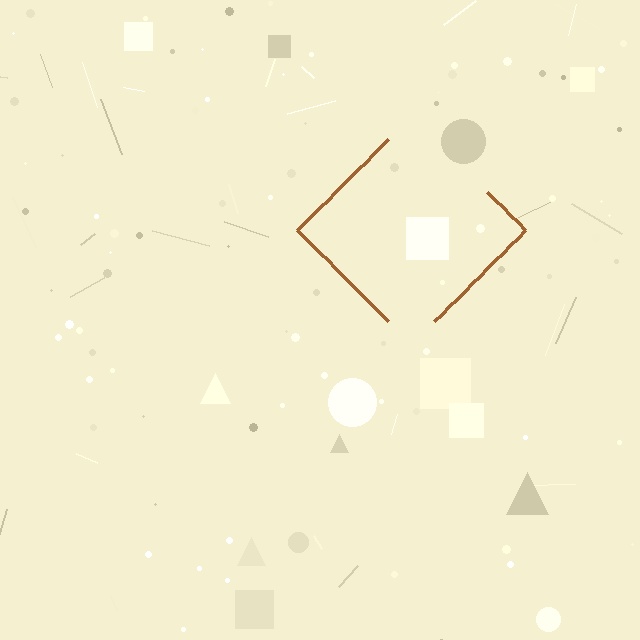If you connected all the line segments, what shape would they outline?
They would outline a diamond.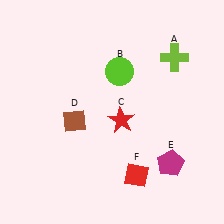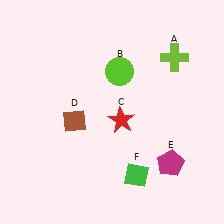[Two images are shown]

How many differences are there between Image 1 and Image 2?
There is 1 difference between the two images.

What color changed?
The diamond (F) changed from red in Image 1 to green in Image 2.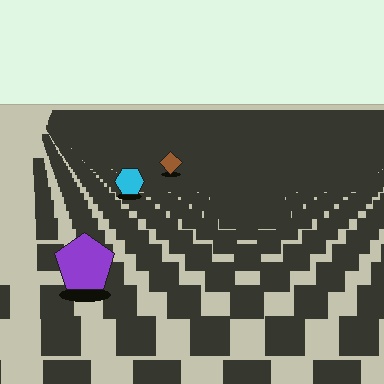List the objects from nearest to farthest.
From nearest to farthest: the purple pentagon, the cyan hexagon, the brown diamond.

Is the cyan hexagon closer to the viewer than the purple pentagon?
No. The purple pentagon is closer — you can tell from the texture gradient: the ground texture is coarser near it.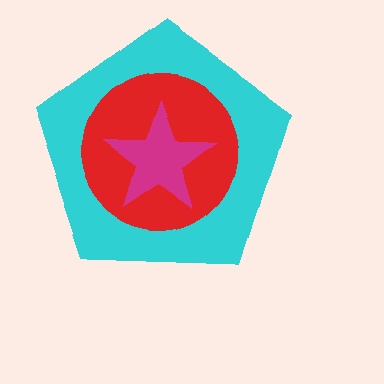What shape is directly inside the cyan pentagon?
The red circle.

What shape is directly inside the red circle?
The magenta star.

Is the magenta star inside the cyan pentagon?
Yes.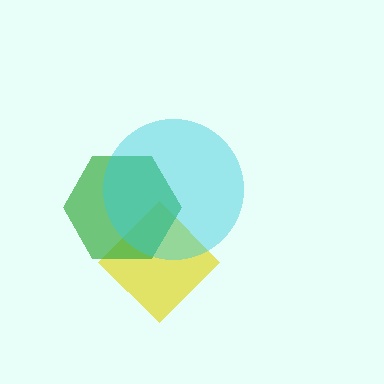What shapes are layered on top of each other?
The layered shapes are: a yellow diamond, a green hexagon, a cyan circle.